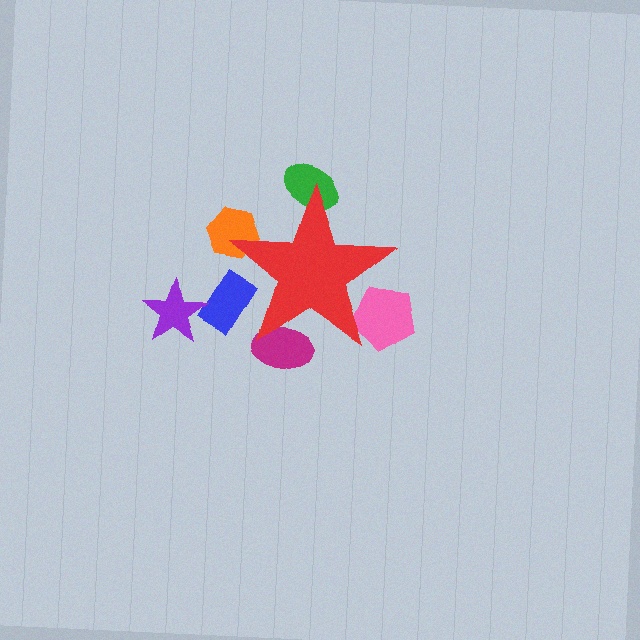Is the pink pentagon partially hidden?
Yes, the pink pentagon is partially hidden behind the red star.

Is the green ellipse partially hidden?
Yes, the green ellipse is partially hidden behind the red star.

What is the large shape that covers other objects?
A red star.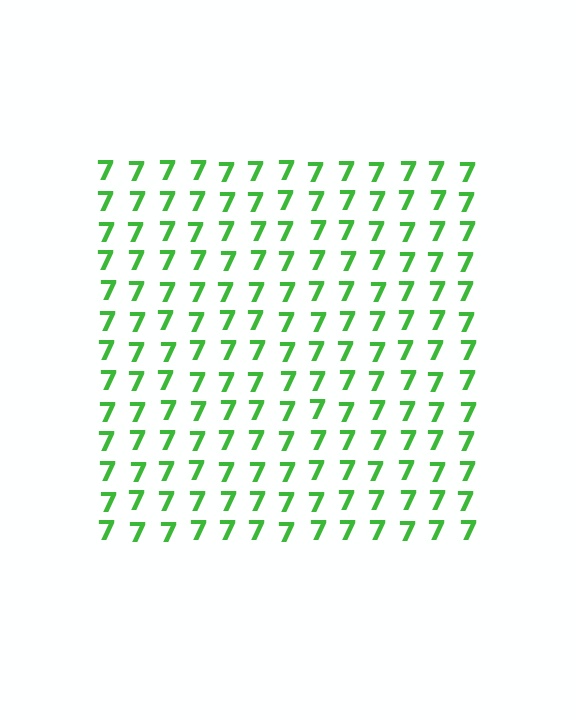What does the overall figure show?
The overall figure shows a square.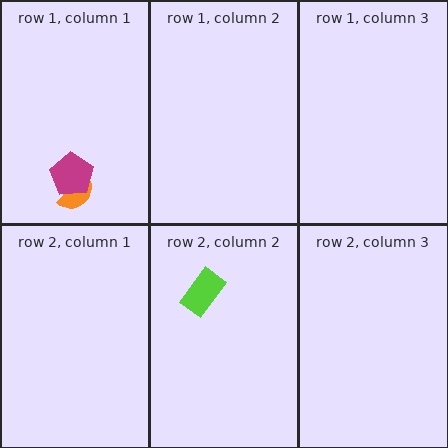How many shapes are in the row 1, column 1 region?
2.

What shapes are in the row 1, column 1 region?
The orange semicircle, the magenta pentagon.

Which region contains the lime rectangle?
The row 2, column 2 region.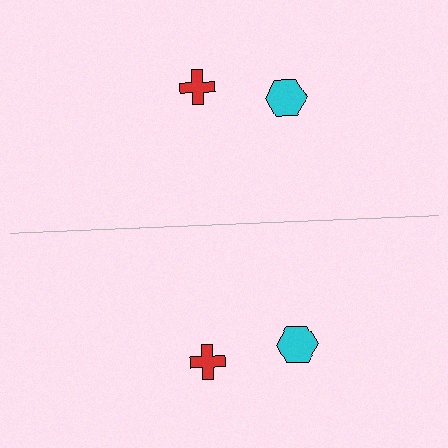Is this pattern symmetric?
Yes, this pattern has bilateral (reflection) symmetry.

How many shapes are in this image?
There are 4 shapes in this image.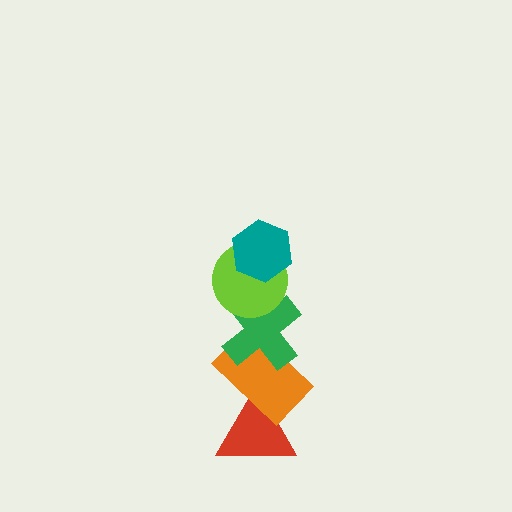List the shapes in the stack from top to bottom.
From top to bottom: the teal hexagon, the lime circle, the green cross, the orange rectangle, the red triangle.